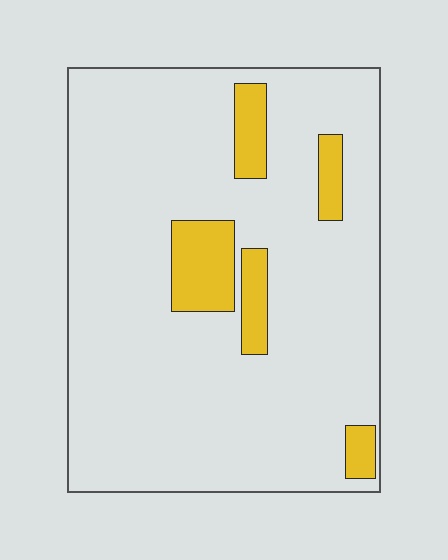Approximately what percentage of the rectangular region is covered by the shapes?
Approximately 10%.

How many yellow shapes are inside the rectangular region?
5.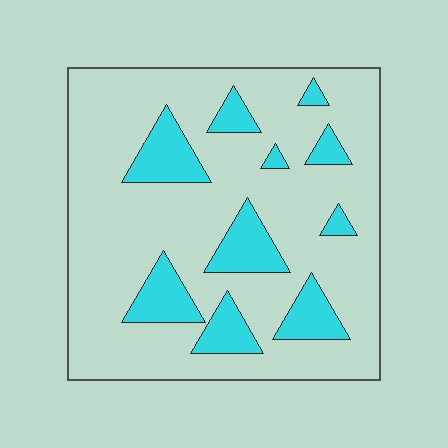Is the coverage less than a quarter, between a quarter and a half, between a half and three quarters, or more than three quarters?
Less than a quarter.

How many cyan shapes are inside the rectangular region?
10.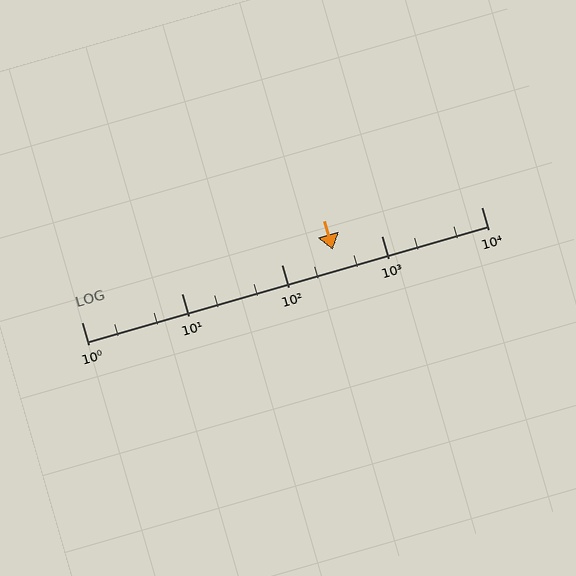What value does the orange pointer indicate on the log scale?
The pointer indicates approximately 330.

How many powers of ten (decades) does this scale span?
The scale spans 4 decades, from 1 to 10000.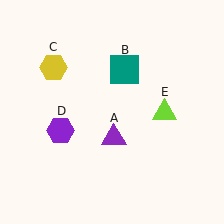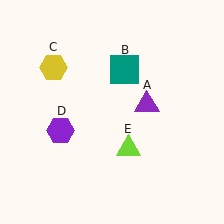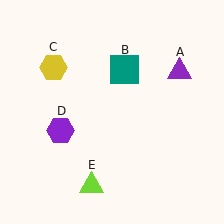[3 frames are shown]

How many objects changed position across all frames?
2 objects changed position: purple triangle (object A), lime triangle (object E).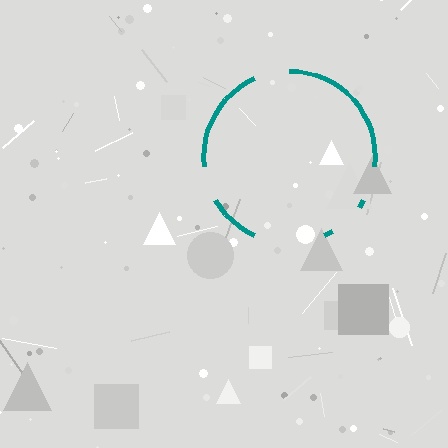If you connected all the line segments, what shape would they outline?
They would outline a circle.